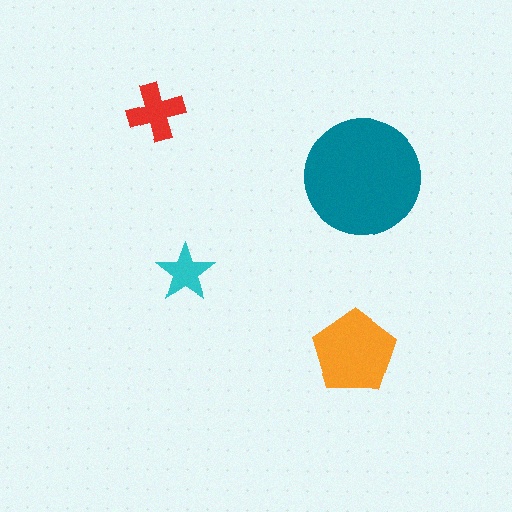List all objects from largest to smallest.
The teal circle, the orange pentagon, the red cross, the cyan star.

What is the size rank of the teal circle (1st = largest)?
1st.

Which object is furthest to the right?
The teal circle is rightmost.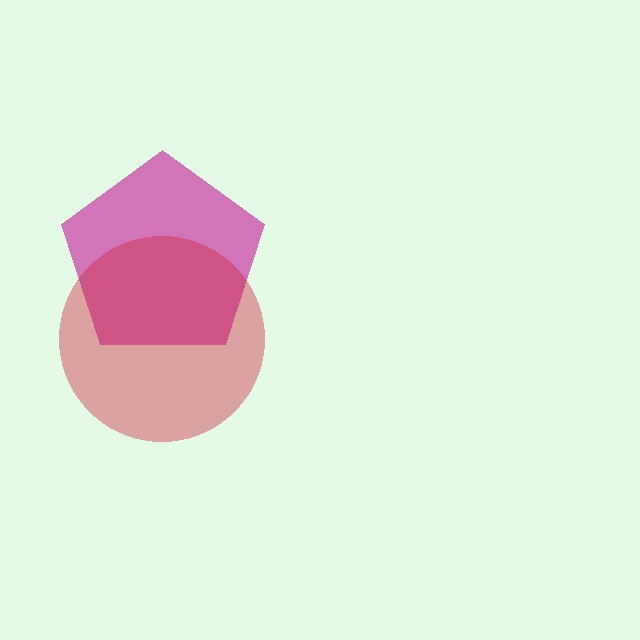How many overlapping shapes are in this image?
There are 2 overlapping shapes in the image.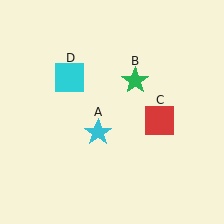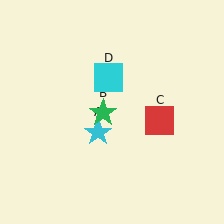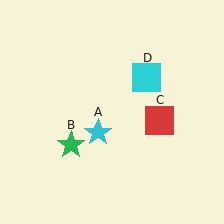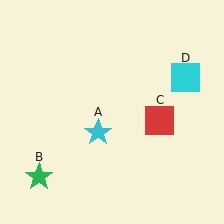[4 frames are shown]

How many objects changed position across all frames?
2 objects changed position: green star (object B), cyan square (object D).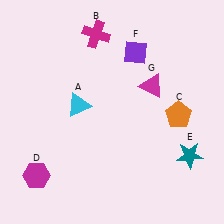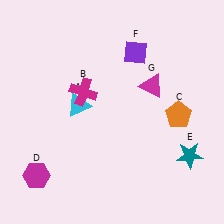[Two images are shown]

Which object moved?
The magenta cross (B) moved down.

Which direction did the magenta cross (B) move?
The magenta cross (B) moved down.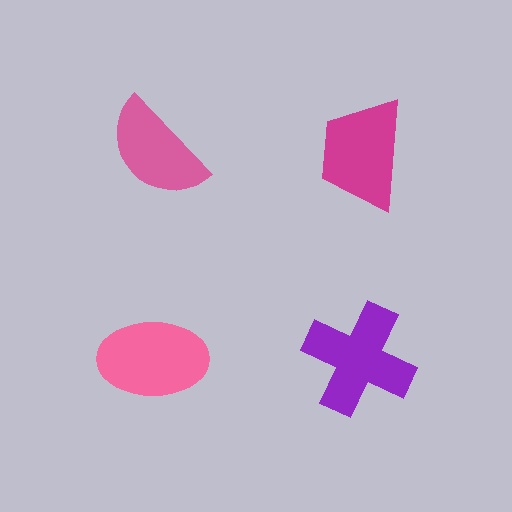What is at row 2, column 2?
A purple cross.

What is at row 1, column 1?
A pink semicircle.